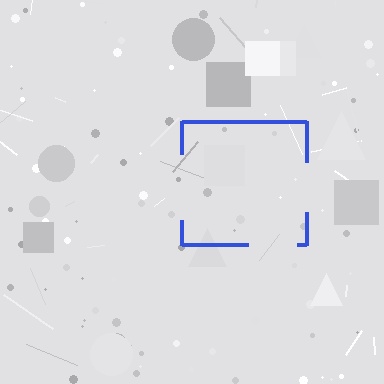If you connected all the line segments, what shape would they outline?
They would outline a square.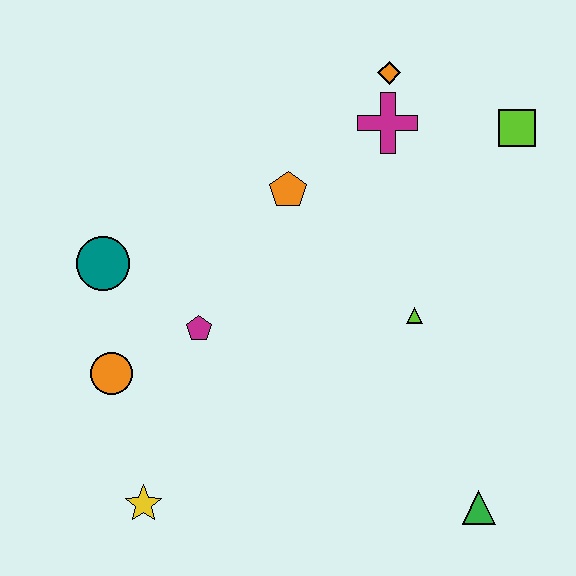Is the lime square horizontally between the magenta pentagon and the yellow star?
No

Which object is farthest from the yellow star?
The lime square is farthest from the yellow star.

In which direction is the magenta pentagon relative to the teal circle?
The magenta pentagon is to the right of the teal circle.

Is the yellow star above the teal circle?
No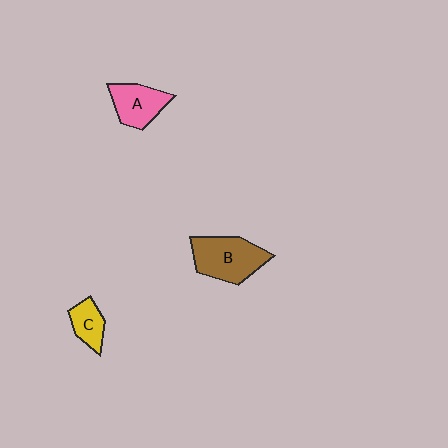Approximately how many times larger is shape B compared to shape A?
Approximately 1.4 times.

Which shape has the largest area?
Shape B (brown).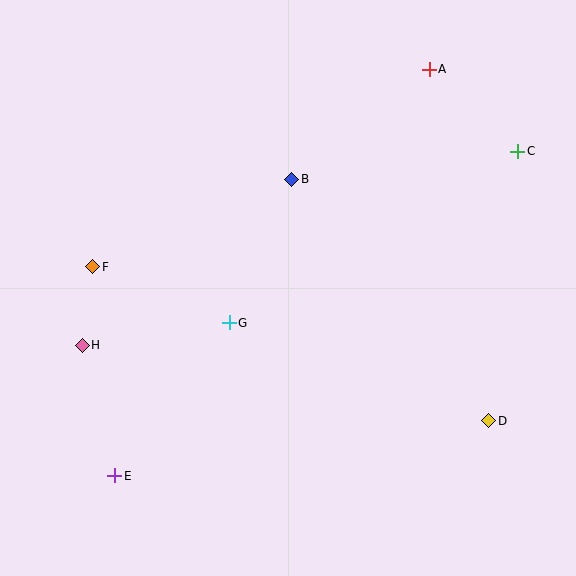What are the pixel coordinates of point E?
Point E is at (115, 476).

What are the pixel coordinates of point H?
Point H is at (82, 345).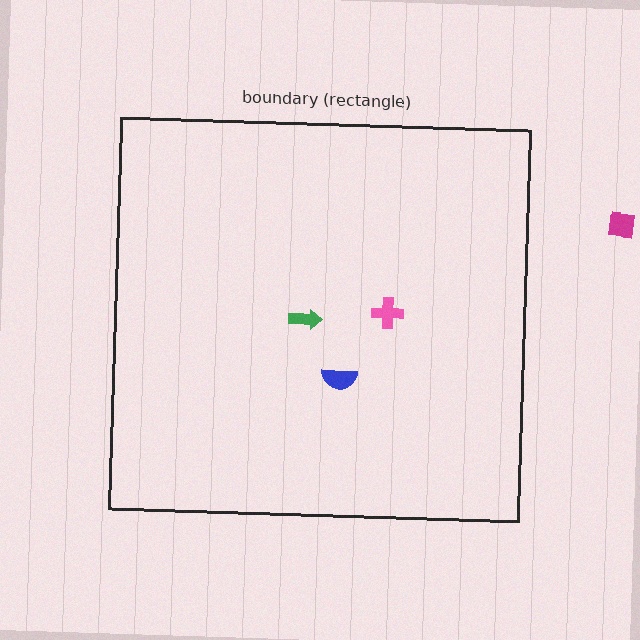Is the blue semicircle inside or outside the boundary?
Inside.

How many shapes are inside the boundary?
3 inside, 1 outside.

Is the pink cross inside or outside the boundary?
Inside.